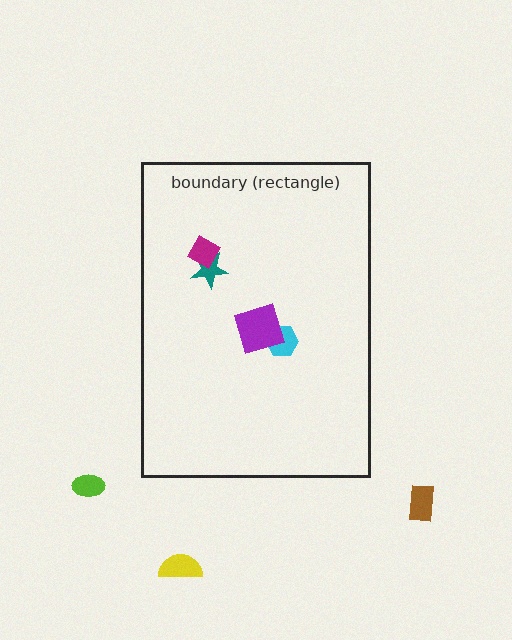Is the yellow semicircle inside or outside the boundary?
Outside.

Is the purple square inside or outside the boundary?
Inside.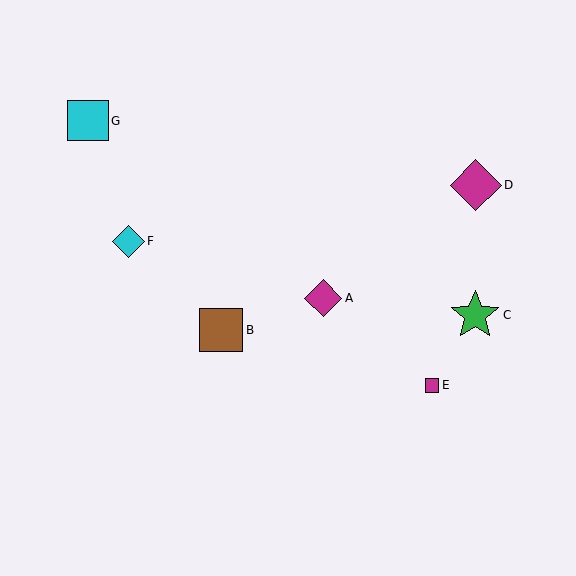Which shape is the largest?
The magenta diamond (labeled D) is the largest.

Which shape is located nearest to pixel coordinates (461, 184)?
The magenta diamond (labeled D) at (476, 185) is nearest to that location.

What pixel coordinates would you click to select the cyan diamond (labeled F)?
Click at (128, 241) to select the cyan diamond F.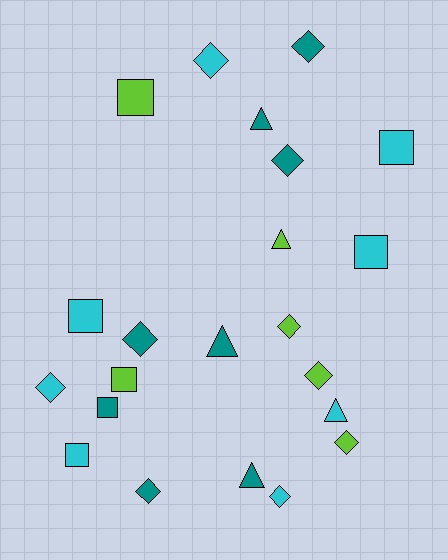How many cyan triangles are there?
There is 1 cyan triangle.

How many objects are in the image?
There are 22 objects.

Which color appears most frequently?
Teal, with 8 objects.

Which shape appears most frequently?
Diamond, with 10 objects.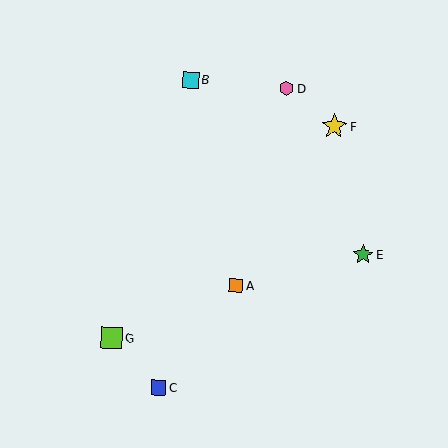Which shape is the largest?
The yellow star (labeled F) is the largest.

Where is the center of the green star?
The center of the green star is at (363, 254).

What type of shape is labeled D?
Shape D is a pink hexagon.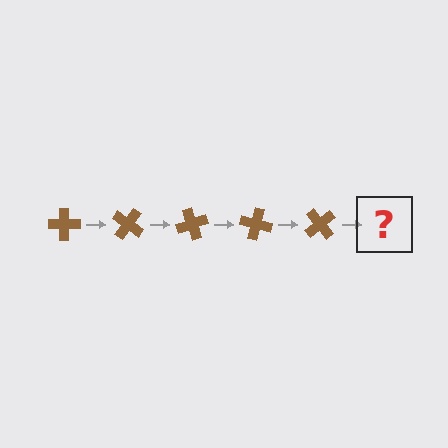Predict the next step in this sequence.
The next step is a brown cross rotated 175 degrees.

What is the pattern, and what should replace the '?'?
The pattern is that the cross rotates 35 degrees each step. The '?' should be a brown cross rotated 175 degrees.